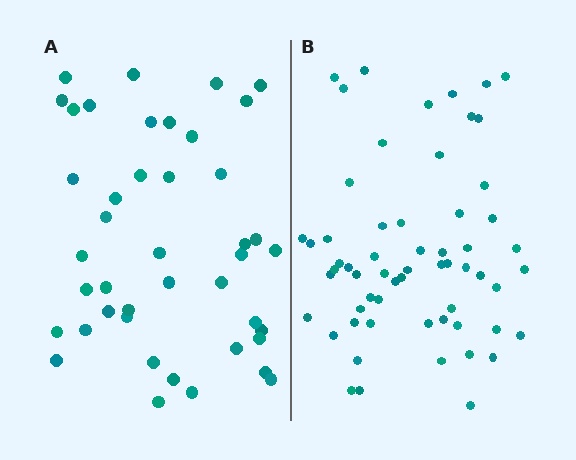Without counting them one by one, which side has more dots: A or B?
Region B (the right region) has more dots.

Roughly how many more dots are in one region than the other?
Region B has approximately 15 more dots than region A.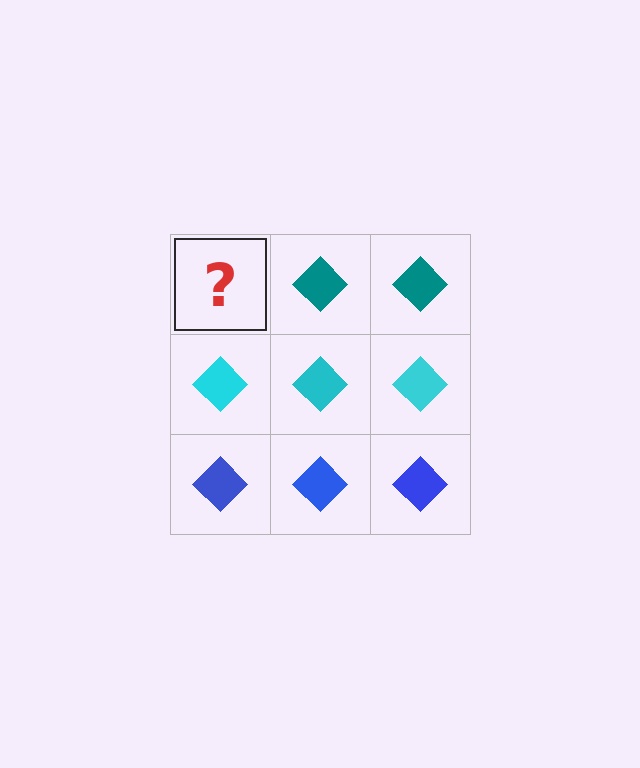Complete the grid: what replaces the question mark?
The question mark should be replaced with a teal diamond.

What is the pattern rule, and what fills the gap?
The rule is that each row has a consistent color. The gap should be filled with a teal diamond.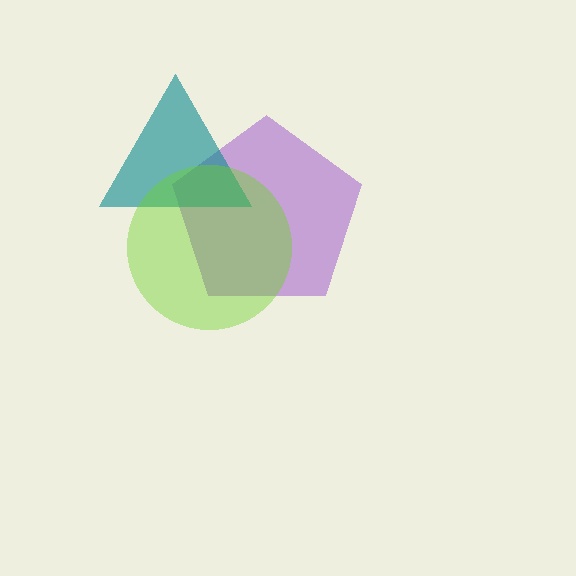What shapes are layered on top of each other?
The layered shapes are: a purple pentagon, a teal triangle, a lime circle.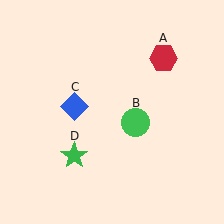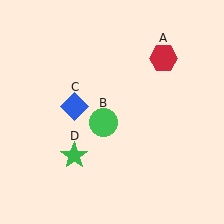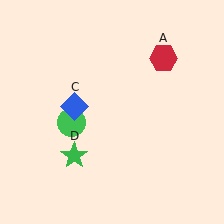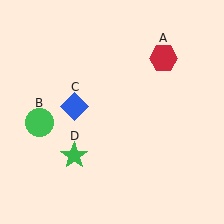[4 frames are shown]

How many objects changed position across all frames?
1 object changed position: green circle (object B).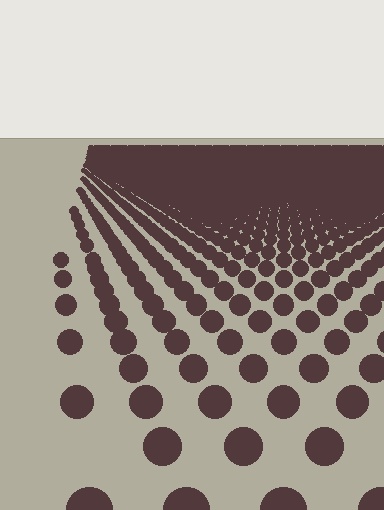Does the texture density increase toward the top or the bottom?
Density increases toward the top.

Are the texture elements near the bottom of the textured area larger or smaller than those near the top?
Larger. Near the bottom, elements are closer to the viewer and appear at a bigger on-screen size.